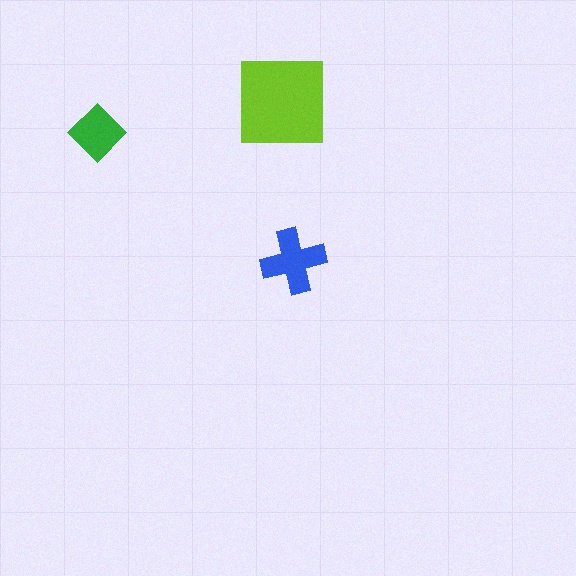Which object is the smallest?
The green diamond.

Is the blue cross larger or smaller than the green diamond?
Larger.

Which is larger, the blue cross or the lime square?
The lime square.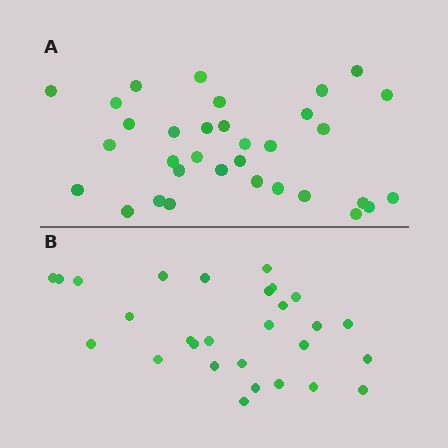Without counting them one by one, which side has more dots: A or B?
Region A (the top region) has more dots.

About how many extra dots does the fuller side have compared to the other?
Region A has about 5 more dots than region B.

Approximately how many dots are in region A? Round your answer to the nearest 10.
About 30 dots. (The exact count is 33, which rounds to 30.)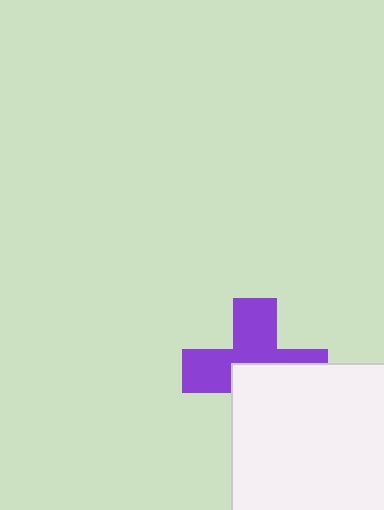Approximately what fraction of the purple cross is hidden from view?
Roughly 47% of the purple cross is hidden behind the white rectangle.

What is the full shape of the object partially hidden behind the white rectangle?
The partially hidden object is a purple cross.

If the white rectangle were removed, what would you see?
You would see the complete purple cross.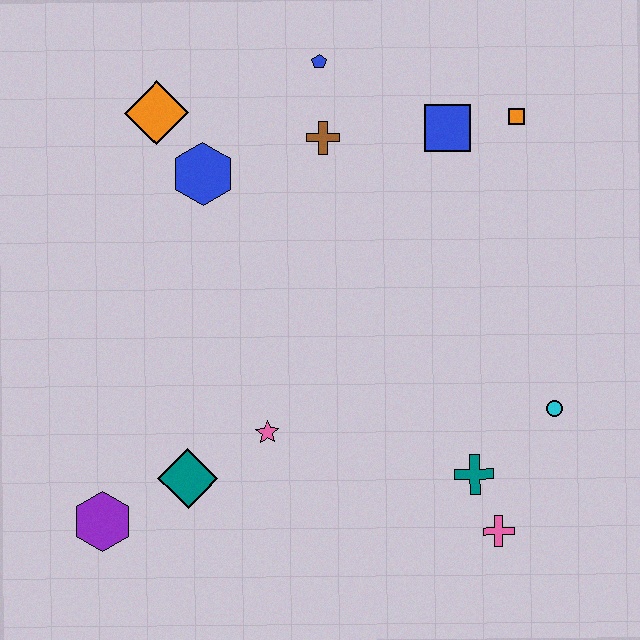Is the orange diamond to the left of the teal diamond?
Yes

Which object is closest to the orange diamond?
The blue hexagon is closest to the orange diamond.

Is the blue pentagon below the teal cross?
No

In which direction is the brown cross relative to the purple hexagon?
The brown cross is above the purple hexagon.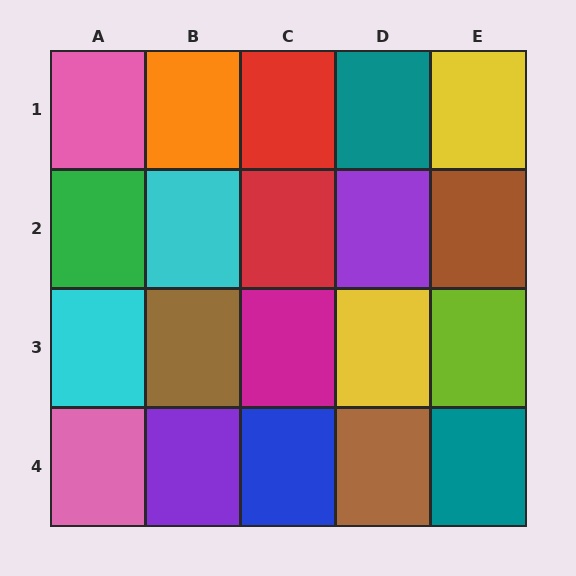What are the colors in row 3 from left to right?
Cyan, brown, magenta, yellow, lime.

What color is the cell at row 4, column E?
Teal.